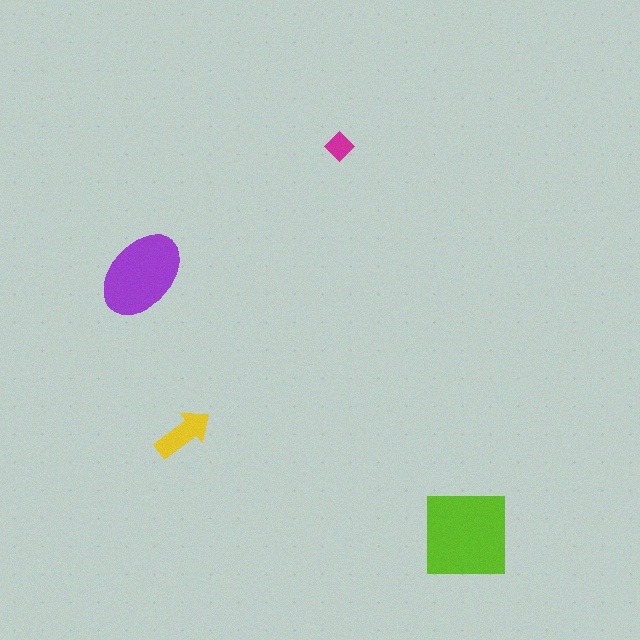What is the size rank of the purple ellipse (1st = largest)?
2nd.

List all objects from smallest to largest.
The magenta diamond, the yellow arrow, the purple ellipse, the lime square.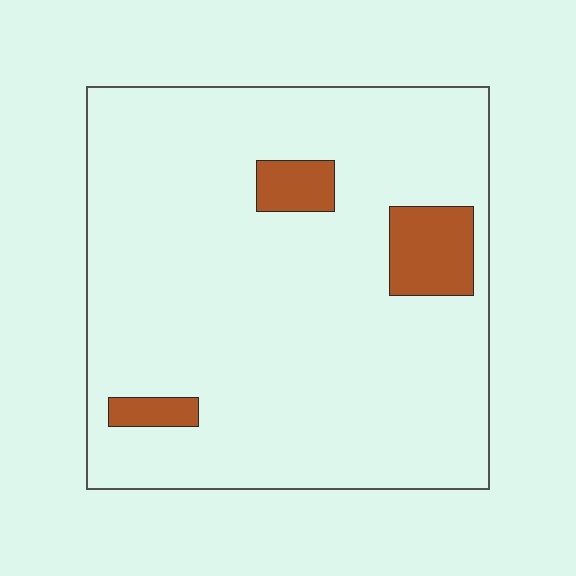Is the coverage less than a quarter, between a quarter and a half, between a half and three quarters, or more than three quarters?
Less than a quarter.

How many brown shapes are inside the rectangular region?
3.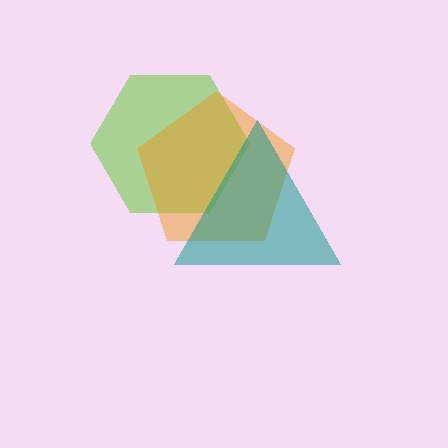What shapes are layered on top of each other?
The layered shapes are: a lime hexagon, an orange pentagon, a teal triangle.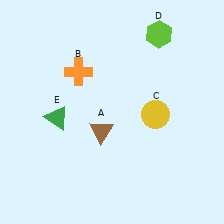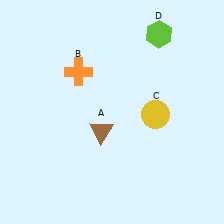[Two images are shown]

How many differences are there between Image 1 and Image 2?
There is 1 difference between the two images.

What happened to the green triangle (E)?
The green triangle (E) was removed in Image 2. It was in the bottom-left area of Image 1.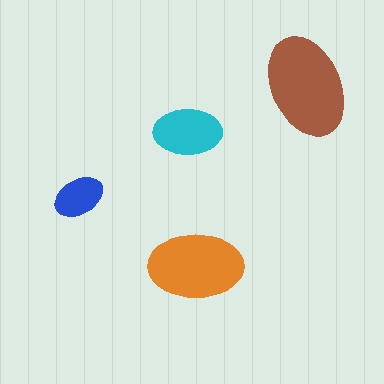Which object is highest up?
The brown ellipse is topmost.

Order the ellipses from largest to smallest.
the brown one, the orange one, the cyan one, the blue one.